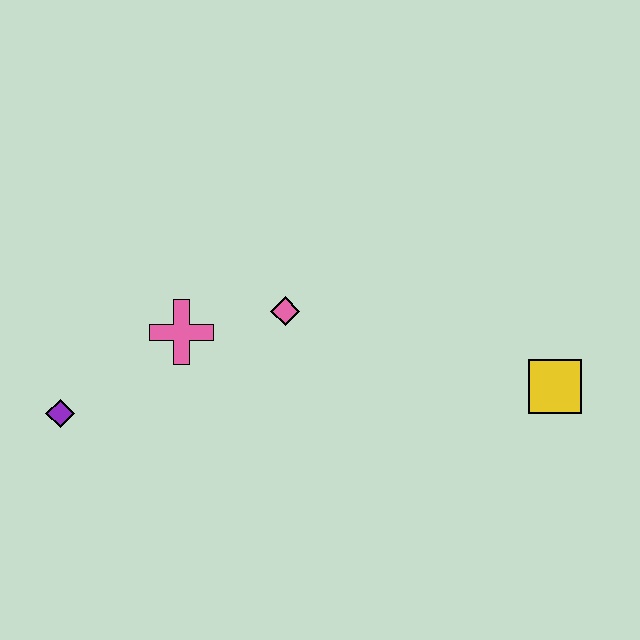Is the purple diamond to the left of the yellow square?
Yes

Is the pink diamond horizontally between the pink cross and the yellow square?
Yes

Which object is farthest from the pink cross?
The yellow square is farthest from the pink cross.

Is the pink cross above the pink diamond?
No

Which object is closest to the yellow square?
The pink diamond is closest to the yellow square.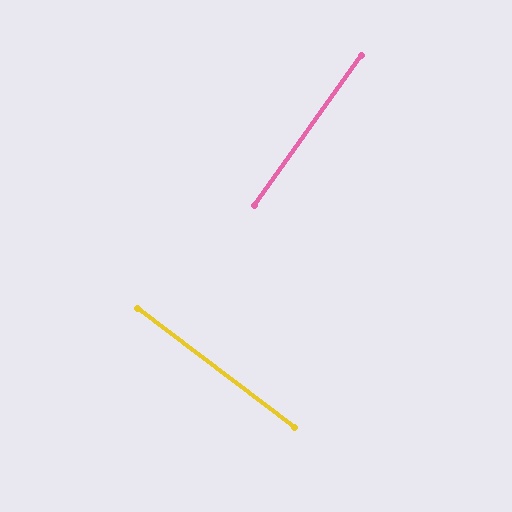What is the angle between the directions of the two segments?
Approximately 88 degrees.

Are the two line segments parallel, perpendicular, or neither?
Perpendicular — they meet at approximately 88°.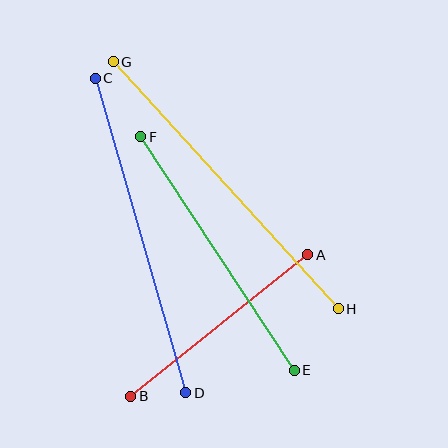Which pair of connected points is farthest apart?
Points G and H are farthest apart.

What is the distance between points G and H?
The distance is approximately 334 pixels.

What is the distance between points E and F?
The distance is approximately 280 pixels.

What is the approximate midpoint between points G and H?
The midpoint is at approximately (226, 185) pixels.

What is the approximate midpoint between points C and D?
The midpoint is at approximately (141, 235) pixels.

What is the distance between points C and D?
The distance is approximately 327 pixels.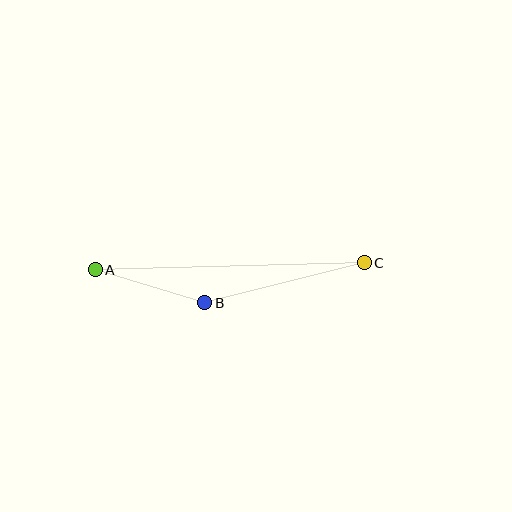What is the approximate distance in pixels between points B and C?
The distance between B and C is approximately 164 pixels.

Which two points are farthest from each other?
Points A and C are farthest from each other.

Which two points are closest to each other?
Points A and B are closest to each other.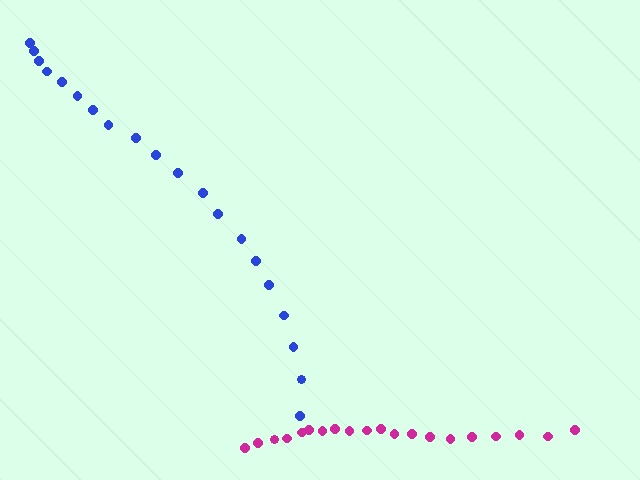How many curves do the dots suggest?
There are 2 distinct paths.